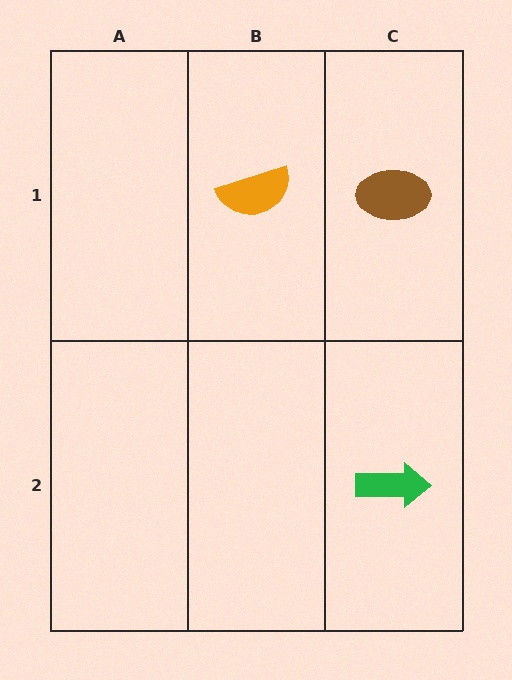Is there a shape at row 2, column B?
No, that cell is empty.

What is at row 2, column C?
A green arrow.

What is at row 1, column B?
An orange semicircle.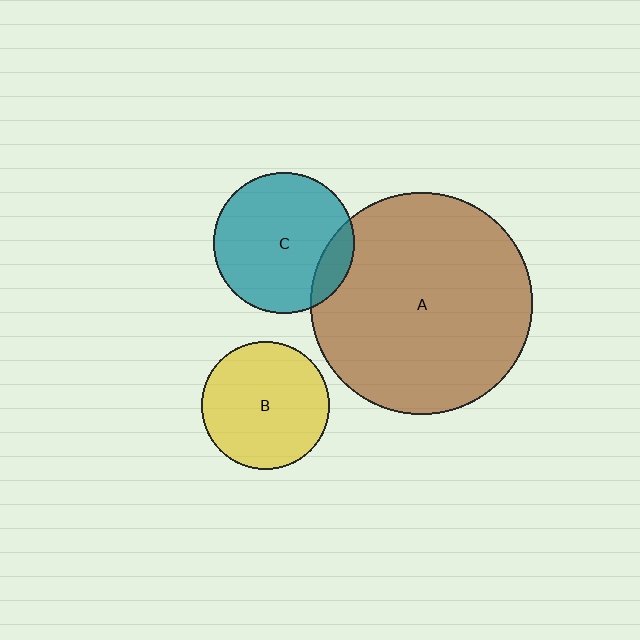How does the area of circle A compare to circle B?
Approximately 3.0 times.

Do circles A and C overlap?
Yes.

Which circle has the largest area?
Circle A (brown).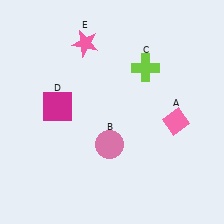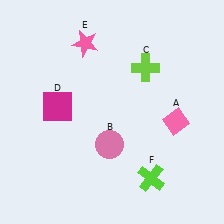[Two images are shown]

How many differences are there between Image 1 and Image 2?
There is 1 difference between the two images.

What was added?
A lime cross (F) was added in Image 2.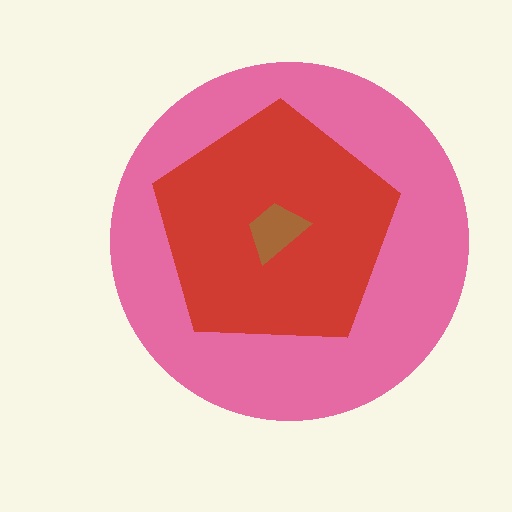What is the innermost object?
The brown trapezoid.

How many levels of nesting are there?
3.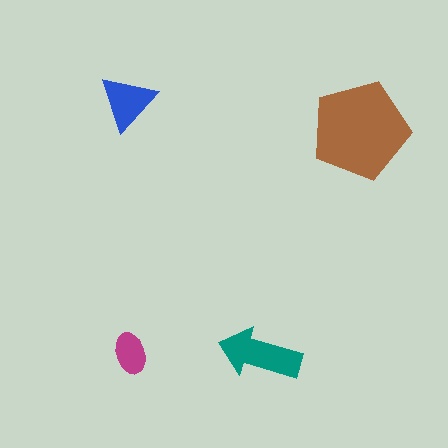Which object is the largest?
The brown pentagon.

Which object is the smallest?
The magenta ellipse.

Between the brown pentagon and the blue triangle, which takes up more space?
The brown pentagon.